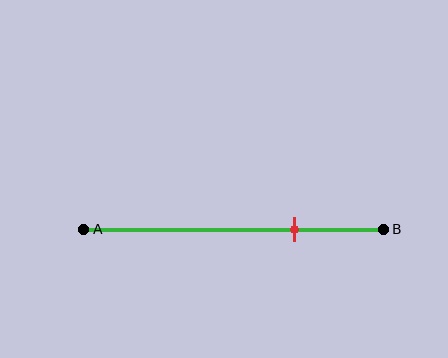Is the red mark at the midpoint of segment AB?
No, the mark is at about 70% from A, not at the 50% midpoint.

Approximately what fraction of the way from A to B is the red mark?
The red mark is approximately 70% of the way from A to B.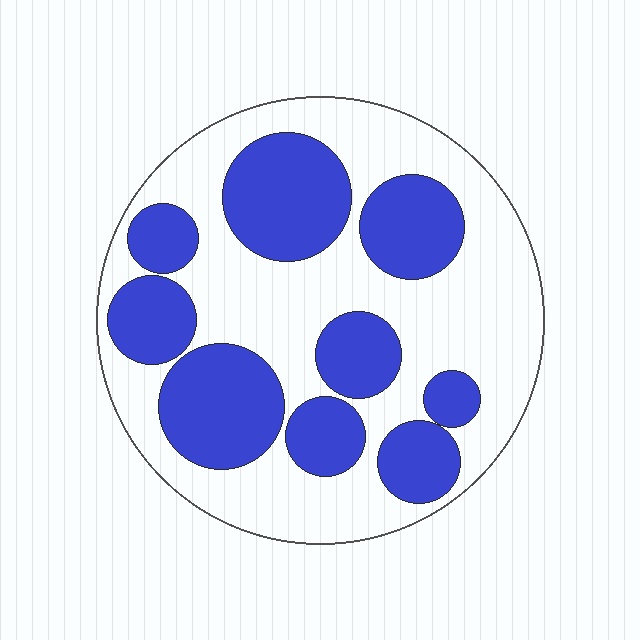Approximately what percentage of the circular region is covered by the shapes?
Approximately 40%.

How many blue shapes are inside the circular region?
9.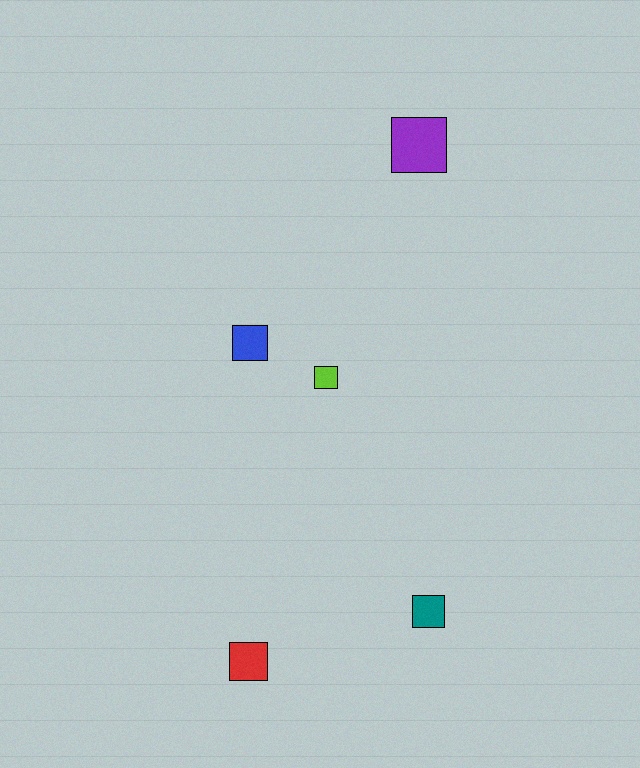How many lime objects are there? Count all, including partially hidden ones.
There is 1 lime object.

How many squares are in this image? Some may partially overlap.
There are 5 squares.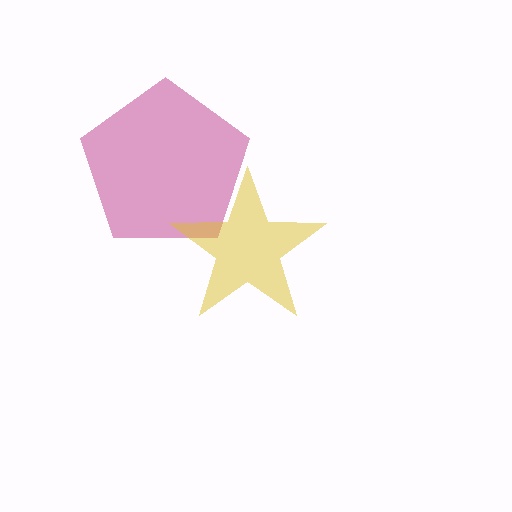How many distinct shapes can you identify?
There are 2 distinct shapes: a magenta pentagon, a yellow star.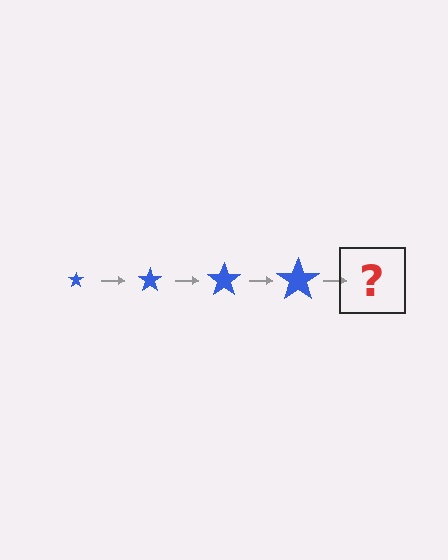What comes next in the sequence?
The next element should be a blue star, larger than the previous one.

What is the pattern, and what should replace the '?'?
The pattern is that the star gets progressively larger each step. The '?' should be a blue star, larger than the previous one.